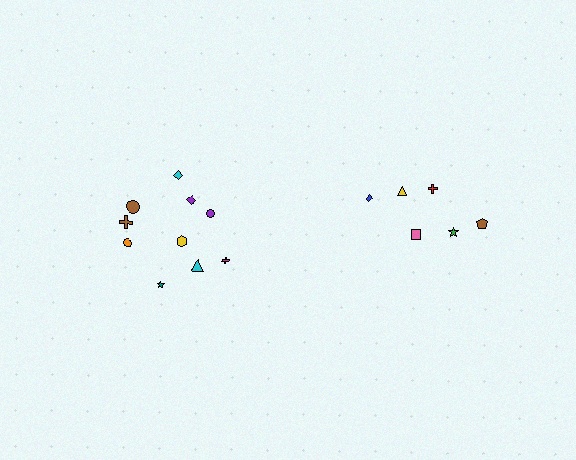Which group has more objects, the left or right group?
The left group.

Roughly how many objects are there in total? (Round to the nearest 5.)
Roughly 15 objects in total.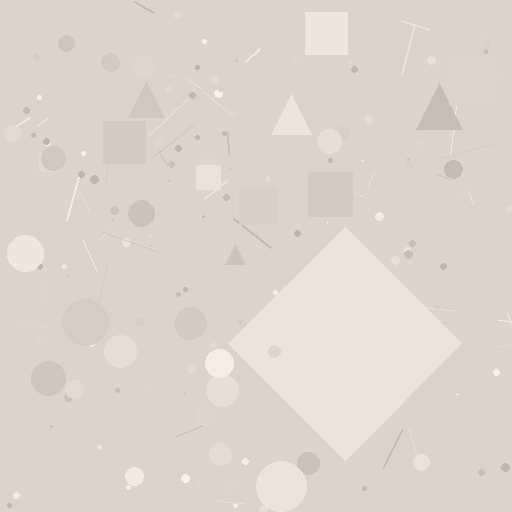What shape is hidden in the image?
A diamond is hidden in the image.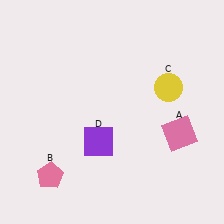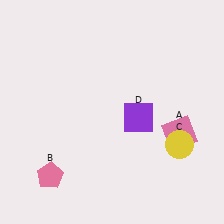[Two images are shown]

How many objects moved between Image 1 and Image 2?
2 objects moved between the two images.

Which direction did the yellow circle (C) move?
The yellow circle (C) moved down.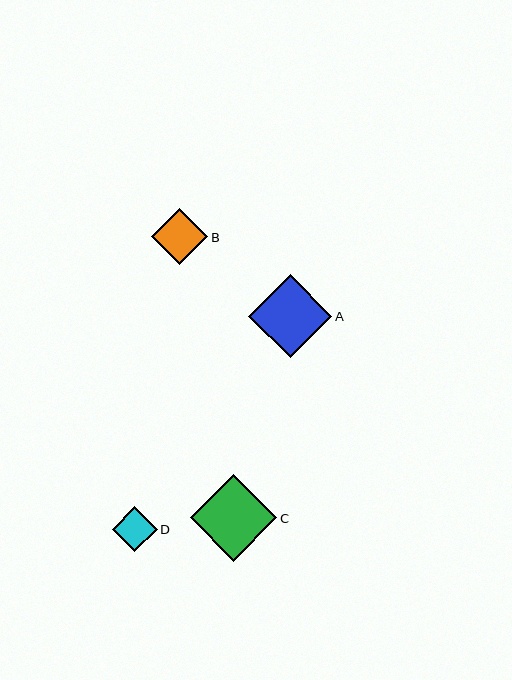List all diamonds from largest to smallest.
From largest to smallest: C, A, B, D.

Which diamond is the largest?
Diamond C is the largest with a size of approximately 86 pixels.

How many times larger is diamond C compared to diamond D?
Diamond C is approximately 1.9 times the size of diamond D.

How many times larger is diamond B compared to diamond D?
Diamond B is approximately 1.3 times the size of diamond D.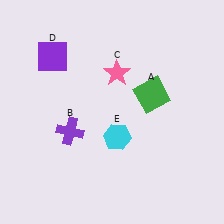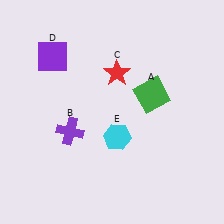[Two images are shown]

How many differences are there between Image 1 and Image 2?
There is 1 difference between the two images.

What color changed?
The star (C) changed from pink in Image 1 to red in Image 2.